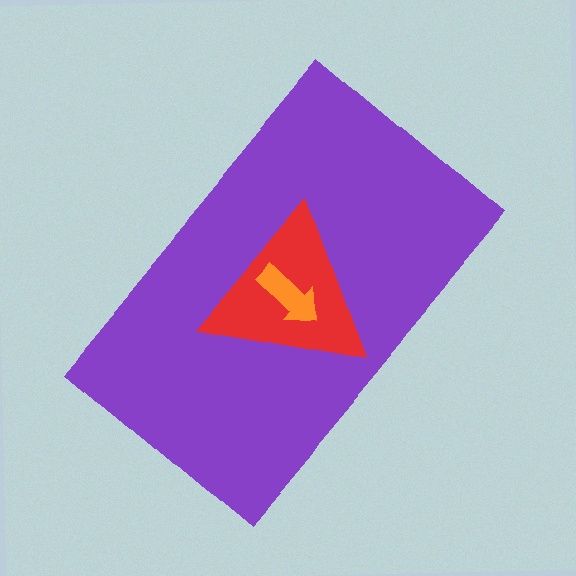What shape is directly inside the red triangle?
The orange arrow.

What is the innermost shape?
The orange arrow.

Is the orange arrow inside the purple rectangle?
Yes.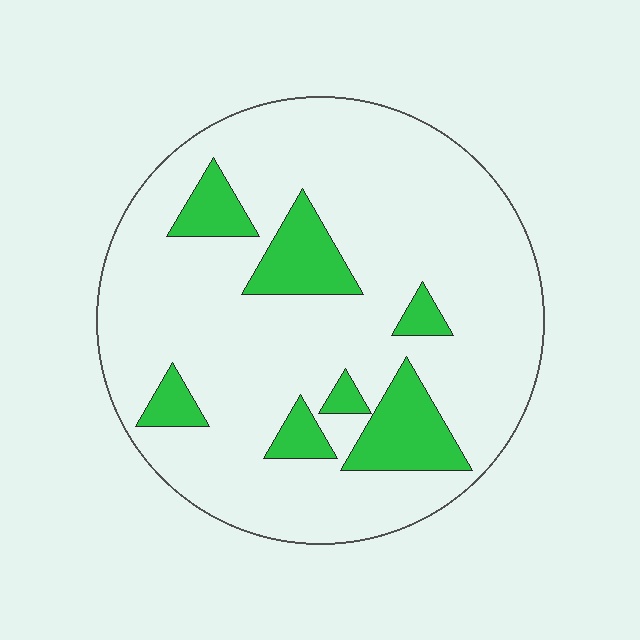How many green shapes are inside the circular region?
7.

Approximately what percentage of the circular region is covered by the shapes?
Approximately 15%.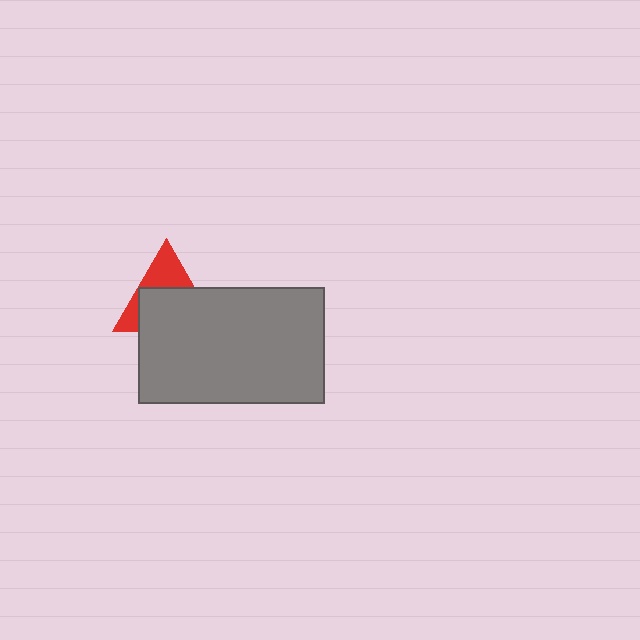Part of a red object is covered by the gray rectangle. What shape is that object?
It is a triangle.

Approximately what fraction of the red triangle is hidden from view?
Roughly 61% of the red triangle is hidden behind the gray rectangle.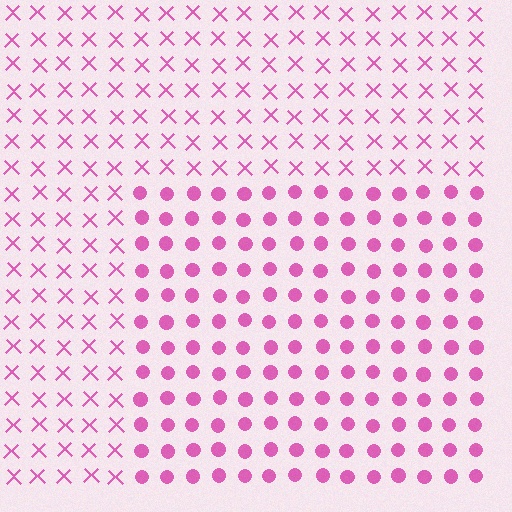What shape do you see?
I see a rectangle.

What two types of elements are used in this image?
The image uses circles inside the rectangle region and X marks outside it.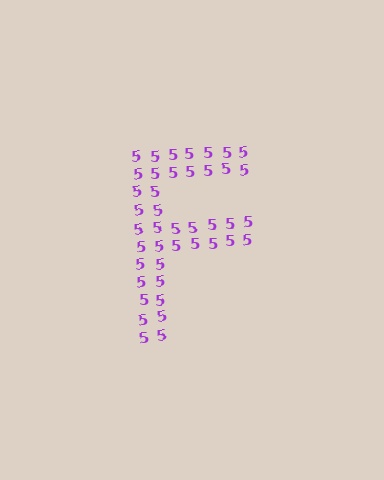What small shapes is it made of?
It is made of small digit 5's.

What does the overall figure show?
The overall figure shows the letter F.